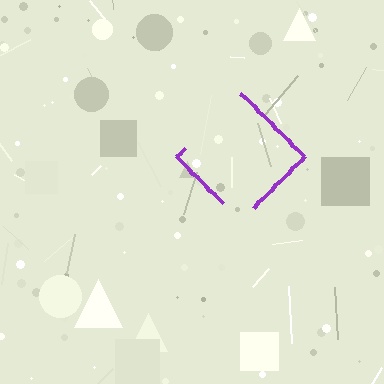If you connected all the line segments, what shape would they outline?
They would outline a diamond.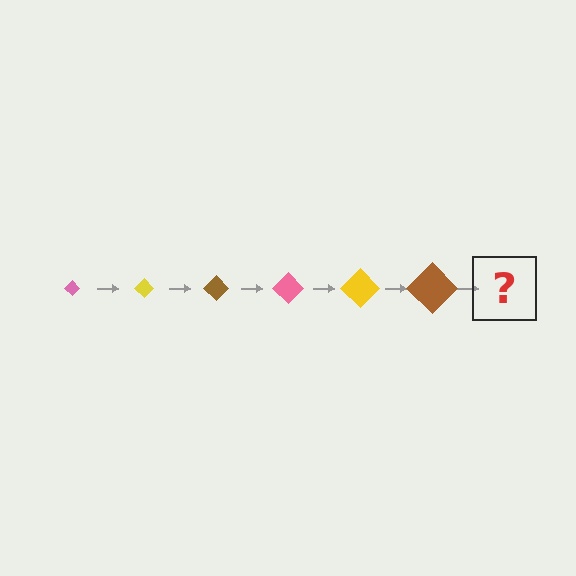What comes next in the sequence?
The next element should be a pink diamond, larger than the previous one.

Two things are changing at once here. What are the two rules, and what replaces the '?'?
The two rules are that the diamond grows larger each step and the color cycles through pink, yellow, and brown. The '?' should be a pink diamond, larger than the previous one.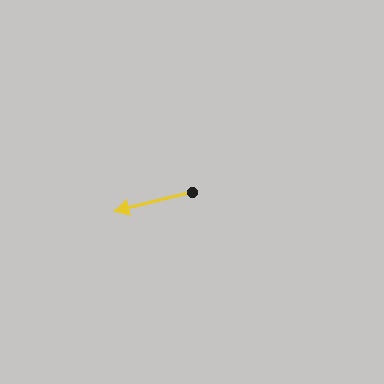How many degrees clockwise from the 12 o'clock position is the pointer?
Approximately 256 degrees.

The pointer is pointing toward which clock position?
Roughly 9 o'clock.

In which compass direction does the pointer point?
West.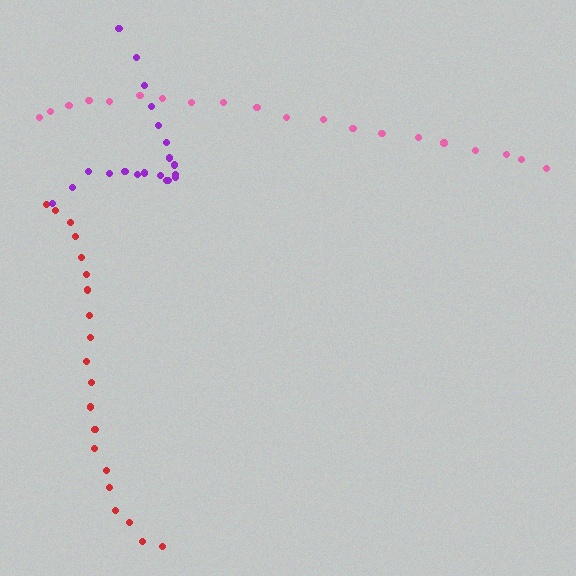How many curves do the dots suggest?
There are 3 distinct paths.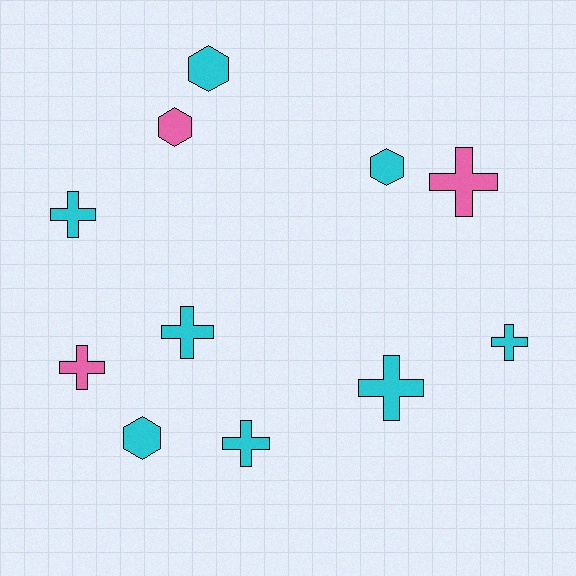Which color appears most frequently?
Cyan, with 8 objects.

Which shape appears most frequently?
Cross, with 7 objects.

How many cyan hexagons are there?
There are 3 cyan hexagons.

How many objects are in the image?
There are 11 objects.